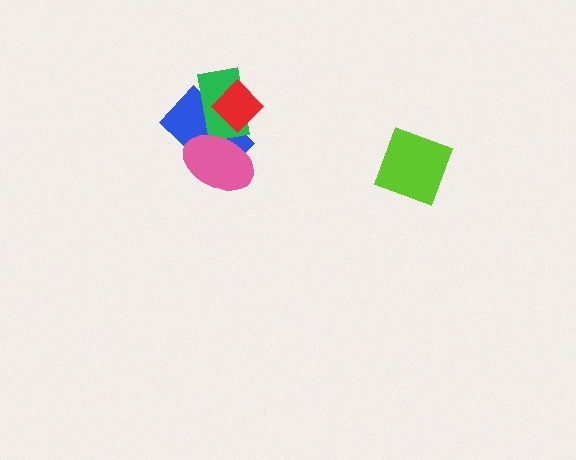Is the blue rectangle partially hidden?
Yes, it is partially covered by another shape.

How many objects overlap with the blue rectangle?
3 objects overlap with the blue rectangle.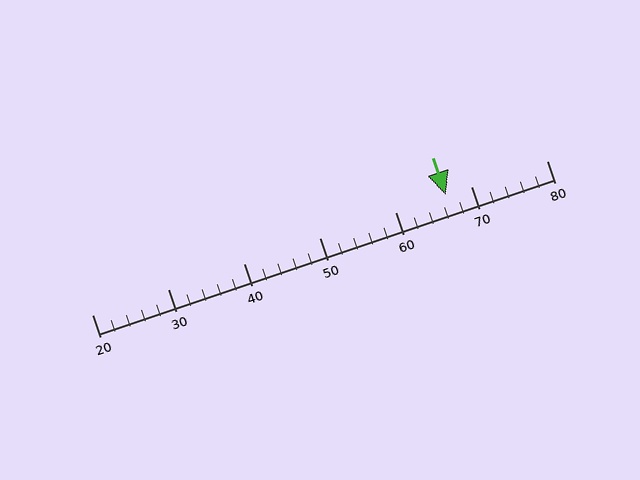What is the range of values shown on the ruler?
The ruler shows values from 20 to 80.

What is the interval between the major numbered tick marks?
The major tick marks are spaced 10 units apart.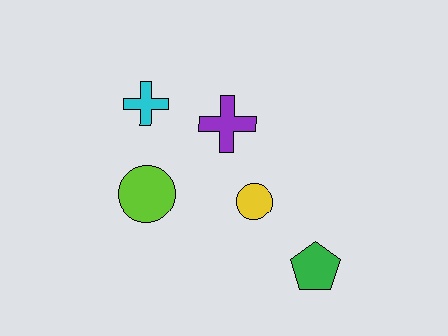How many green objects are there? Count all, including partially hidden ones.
There is 1 green object.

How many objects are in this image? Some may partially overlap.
There are 5 objects.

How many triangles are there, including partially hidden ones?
There are no triangles.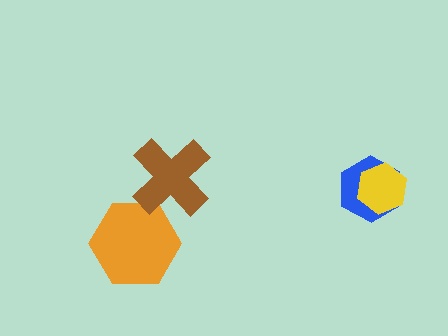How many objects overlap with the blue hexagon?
1 object overlaps with the blue hexagon.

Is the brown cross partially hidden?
No, no other shape covers it.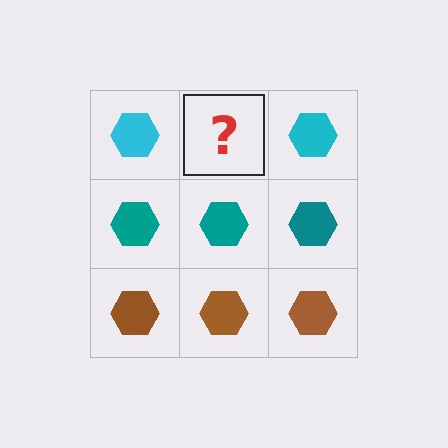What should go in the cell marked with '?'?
The missing cell should contain a cyan hexagon.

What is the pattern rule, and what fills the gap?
The rule is that each row has a consistent color. The gap should be filled with a cyan hexagon.